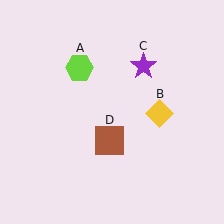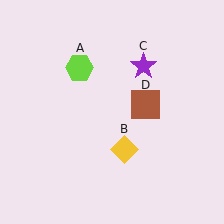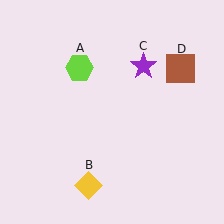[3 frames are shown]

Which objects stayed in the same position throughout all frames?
Lime hexagon (object A) and purple star (object C) remained stationary.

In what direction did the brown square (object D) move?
The brown square (object D) moved up and to the right.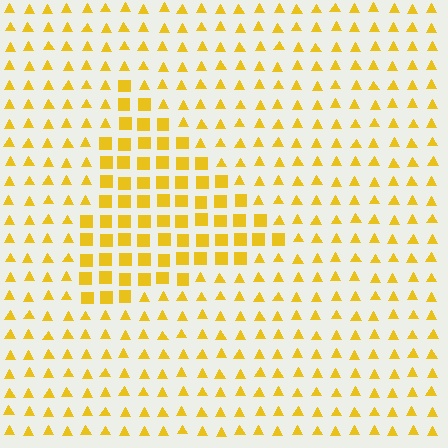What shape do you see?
I see a triangle.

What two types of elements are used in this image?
The image uses squares inside the triangle region and triangles outside it.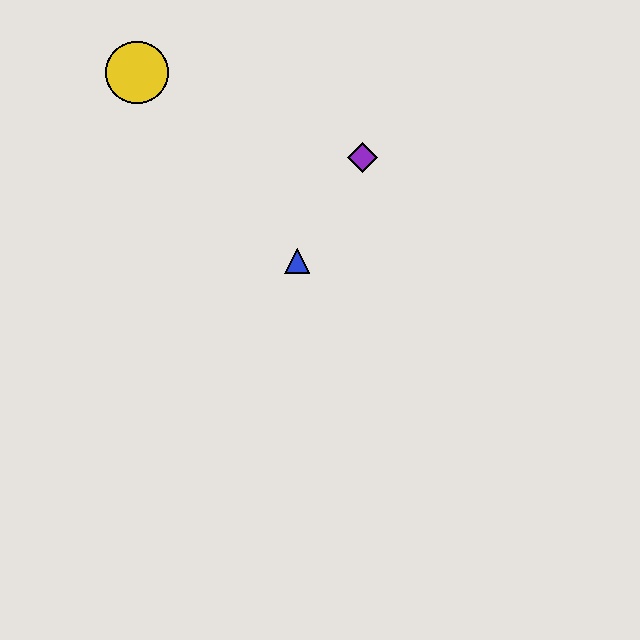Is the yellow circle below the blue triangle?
No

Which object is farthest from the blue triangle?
The yellow circle is farthest from the blue triangle.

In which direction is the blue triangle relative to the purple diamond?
The blue triangle is below the purple diamond.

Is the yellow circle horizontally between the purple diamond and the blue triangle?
No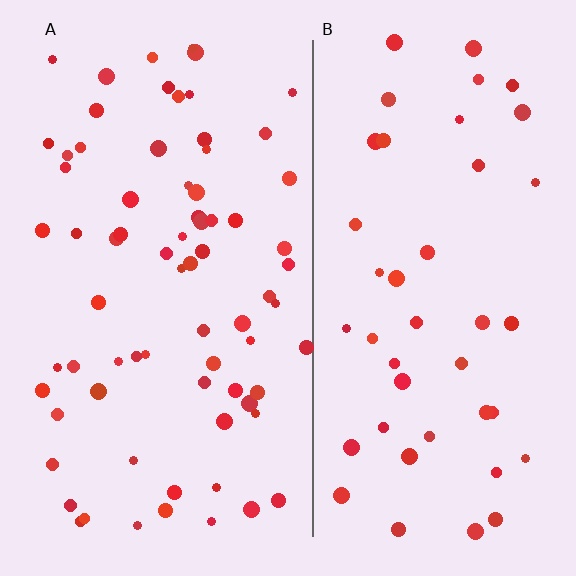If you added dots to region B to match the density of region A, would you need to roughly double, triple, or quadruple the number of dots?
Approximately double.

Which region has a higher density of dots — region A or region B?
A (the left).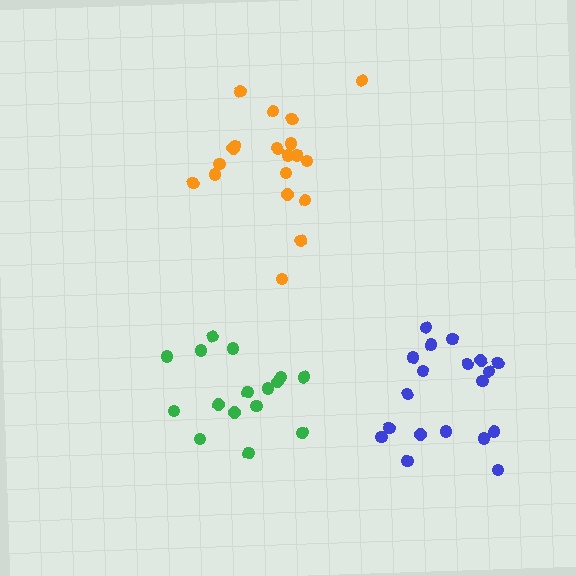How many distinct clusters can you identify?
There are 3 distinct clusters.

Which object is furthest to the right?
The blue cluster is rightmost.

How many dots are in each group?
Group 1: 19 dots, Group 2: 19 dots, Group 3: 16 dots (54 total).